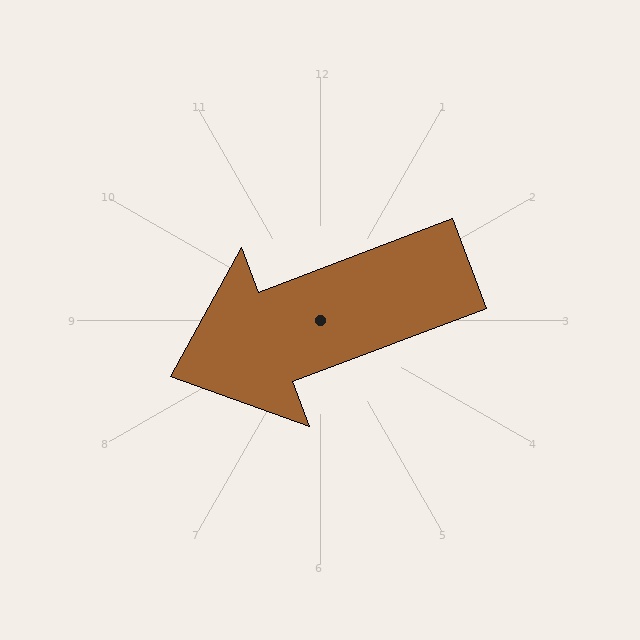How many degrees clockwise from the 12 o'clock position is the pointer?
Approximately 249 degrees.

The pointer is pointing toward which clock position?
Roughly 8 o'clock.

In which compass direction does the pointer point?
West.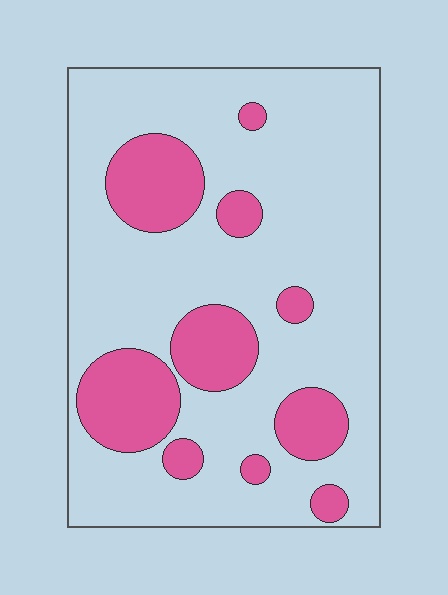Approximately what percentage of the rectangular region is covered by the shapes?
Approximately 25%.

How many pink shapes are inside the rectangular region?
10.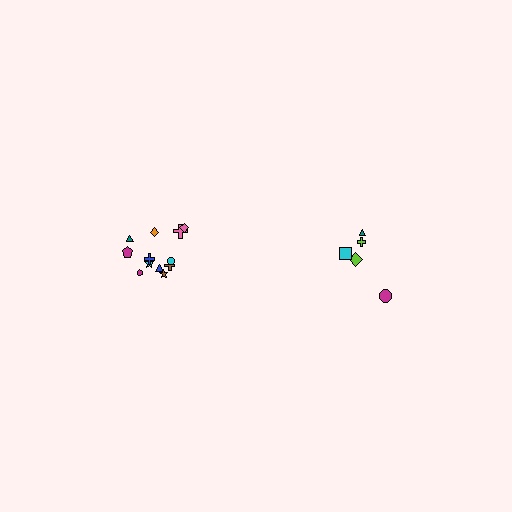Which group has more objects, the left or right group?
The left group.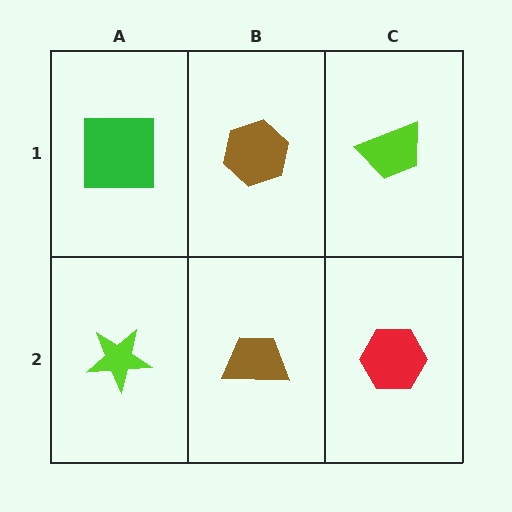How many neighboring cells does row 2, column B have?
3.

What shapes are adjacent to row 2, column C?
A lime trapezoid (row 1, column C), a brown trapezoid (row 2, column B).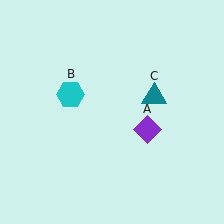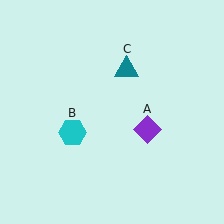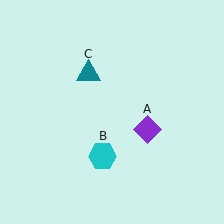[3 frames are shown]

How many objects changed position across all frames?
2 objects changed position: cyan hexagon (object B), teal triangle (object C).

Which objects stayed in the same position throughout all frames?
Purple diamond (object A) remained stationary.